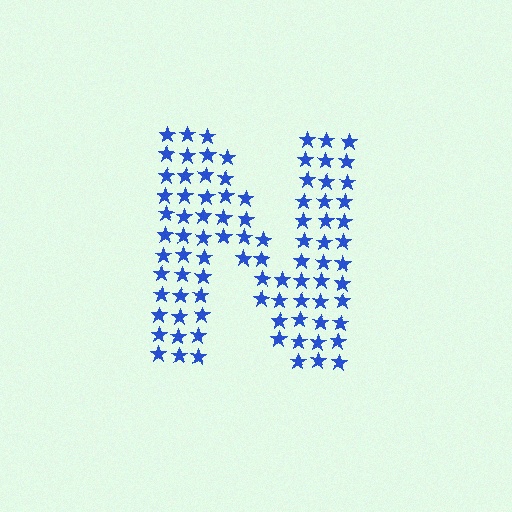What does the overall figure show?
The overall figure shows the letter N.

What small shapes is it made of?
It is made of small stars.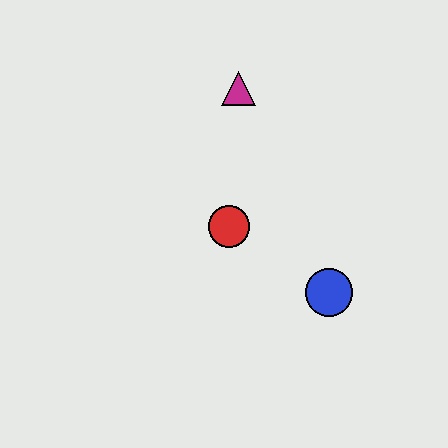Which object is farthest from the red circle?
The magenta triangle is farthest from the red circle.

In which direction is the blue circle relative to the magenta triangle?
The blue circle is below the magenta triangle.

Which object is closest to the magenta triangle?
The red circle is closest to the magenta triangle.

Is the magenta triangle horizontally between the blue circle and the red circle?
Yes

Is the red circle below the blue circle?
No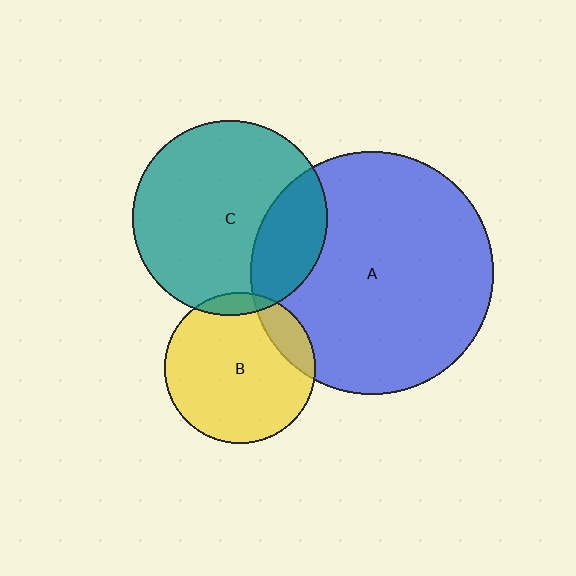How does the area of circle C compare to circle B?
Approximately 1.7 times.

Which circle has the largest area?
Circle A (blue).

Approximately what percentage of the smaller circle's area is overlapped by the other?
Approximately 5%.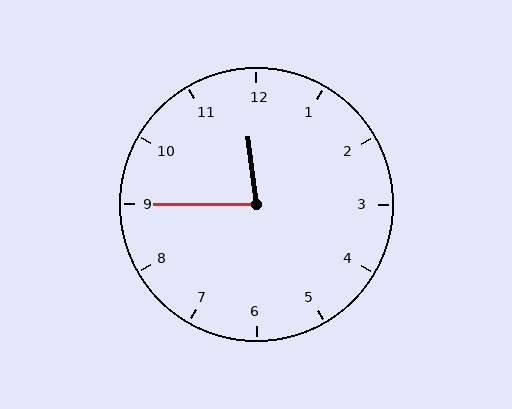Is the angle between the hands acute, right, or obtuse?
It is acute.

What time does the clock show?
11:45.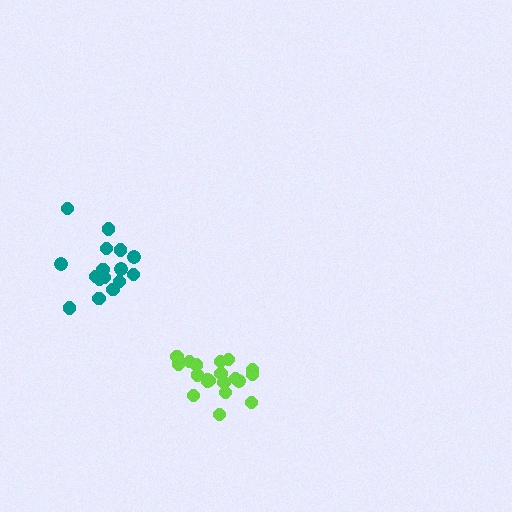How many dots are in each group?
Group 1: 16 dots, Group 2: 20 dots (36 total).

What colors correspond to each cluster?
The clusters are colored: teal, lime.